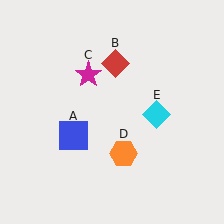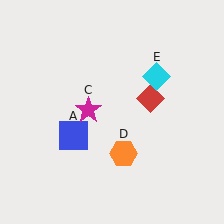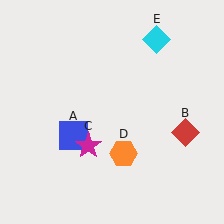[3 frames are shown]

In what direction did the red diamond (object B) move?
The red diamond (object B) moved down and to the right.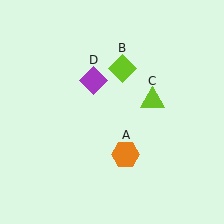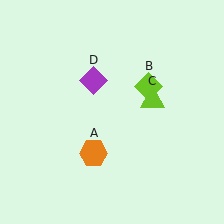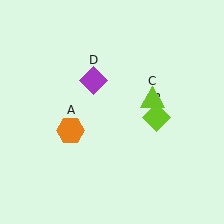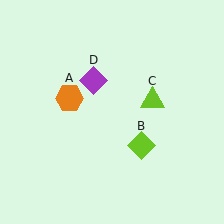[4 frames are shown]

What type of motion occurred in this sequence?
The orange hexagon (object A), lime diamond (object B) rotated clockwise around the center of the scene.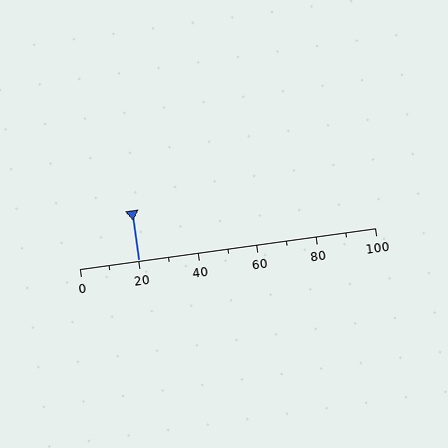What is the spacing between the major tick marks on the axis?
The major ticks are spaced 20 apart.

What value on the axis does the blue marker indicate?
The marker indicates approximately 20.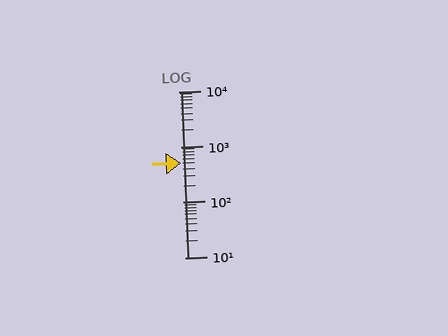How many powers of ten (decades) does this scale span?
The scale spans 3 decades, from 10 to 10000.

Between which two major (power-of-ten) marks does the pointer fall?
The pointer is between 100 and 1000.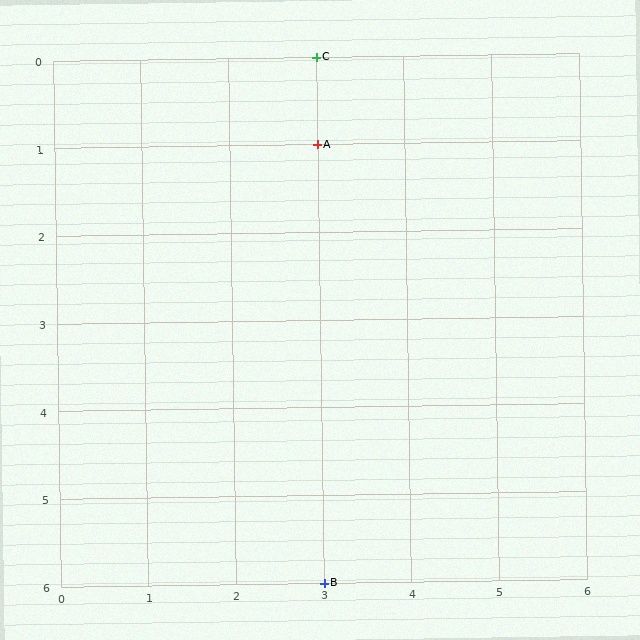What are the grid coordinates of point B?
Point B is at grid coordinates (3, 6).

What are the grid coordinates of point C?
Point C is at grid coordinates (3, 0).